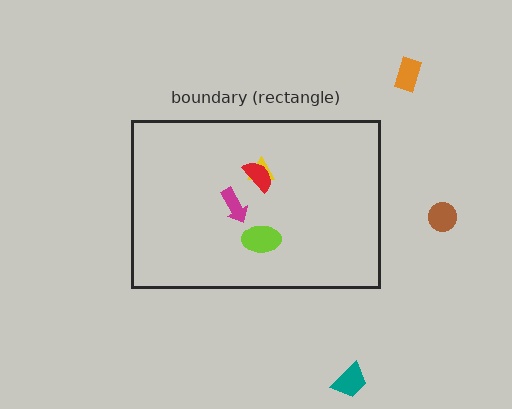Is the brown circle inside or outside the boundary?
Outside.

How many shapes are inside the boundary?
4 inside, 3 outside.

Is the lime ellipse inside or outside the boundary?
Inside.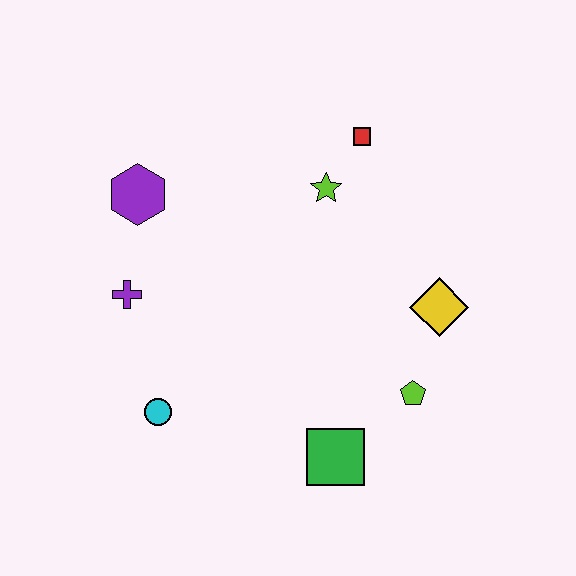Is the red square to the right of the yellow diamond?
No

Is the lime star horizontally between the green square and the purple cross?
Yes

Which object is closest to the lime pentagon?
The yellow diamond is closest to the lime pentagon.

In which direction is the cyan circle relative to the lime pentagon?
The cyan circle is to the left of the lime pentagon.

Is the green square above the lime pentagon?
No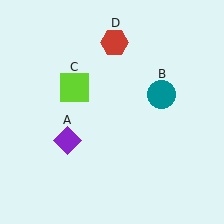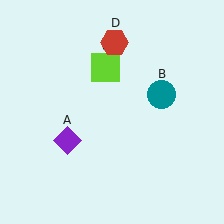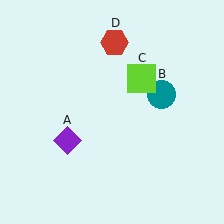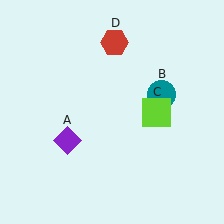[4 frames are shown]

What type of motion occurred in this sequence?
The lime square (object C) rotated clockwise around the center of the scene.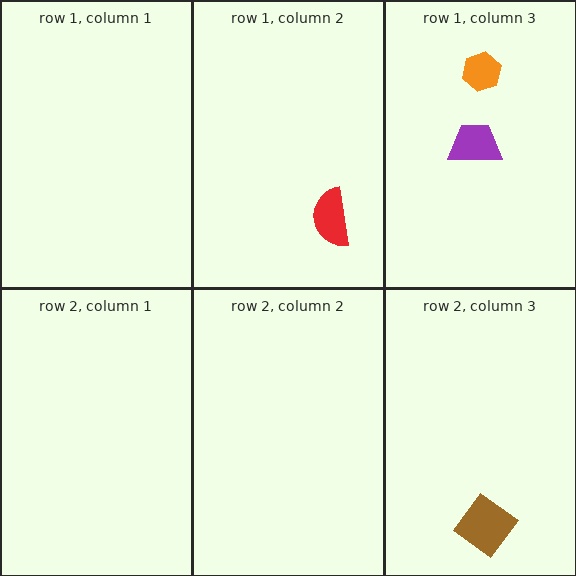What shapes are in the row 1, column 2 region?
The red semicircle.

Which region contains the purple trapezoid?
The row 1, column 3 region.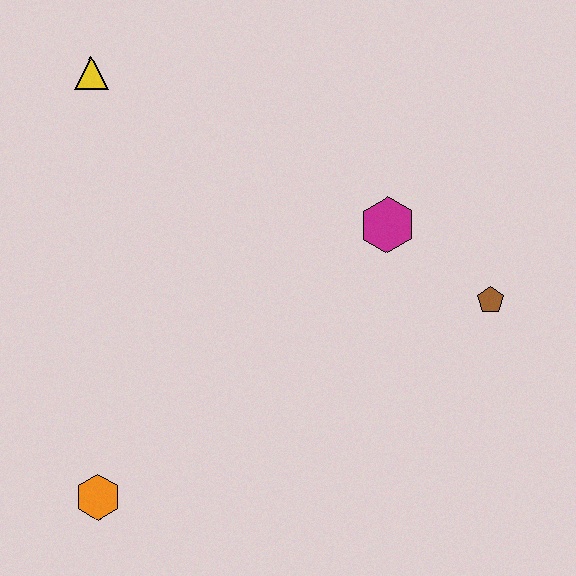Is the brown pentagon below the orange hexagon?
No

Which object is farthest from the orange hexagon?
The brown pentagon is farthest from the orange hexagon.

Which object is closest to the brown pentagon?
The magenta hexagon is closest to the brown pentagon.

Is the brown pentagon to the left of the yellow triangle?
No